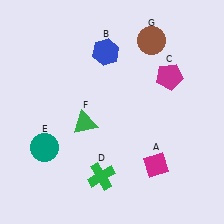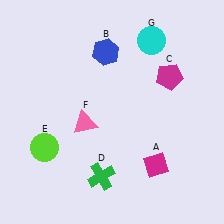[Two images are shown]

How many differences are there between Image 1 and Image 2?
There are 3 differences between the two images.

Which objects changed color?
E changed from teal to lime. F changed from green to pink. G changed from brown to cyan.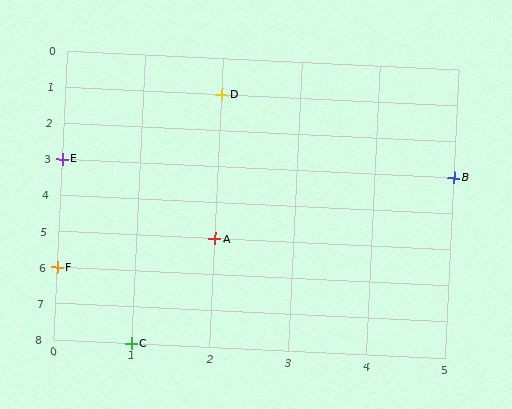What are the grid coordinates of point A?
Point A is at grid coordinates (2, 5).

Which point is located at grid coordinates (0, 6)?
Point F is at (0, 6).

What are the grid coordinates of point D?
Point D is at grid coordinates (2, 1).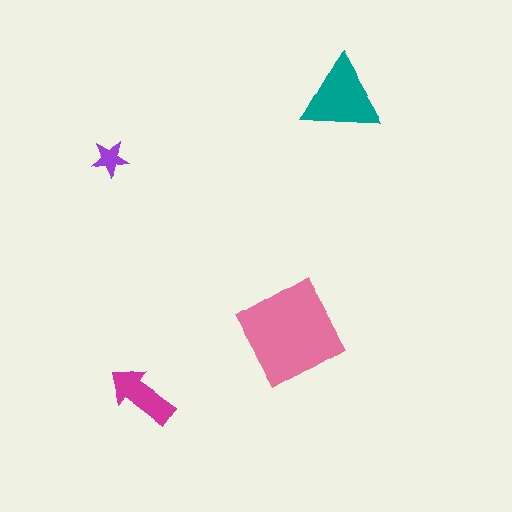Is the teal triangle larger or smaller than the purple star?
Larger.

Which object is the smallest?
The purple star.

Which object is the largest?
The pink diamond.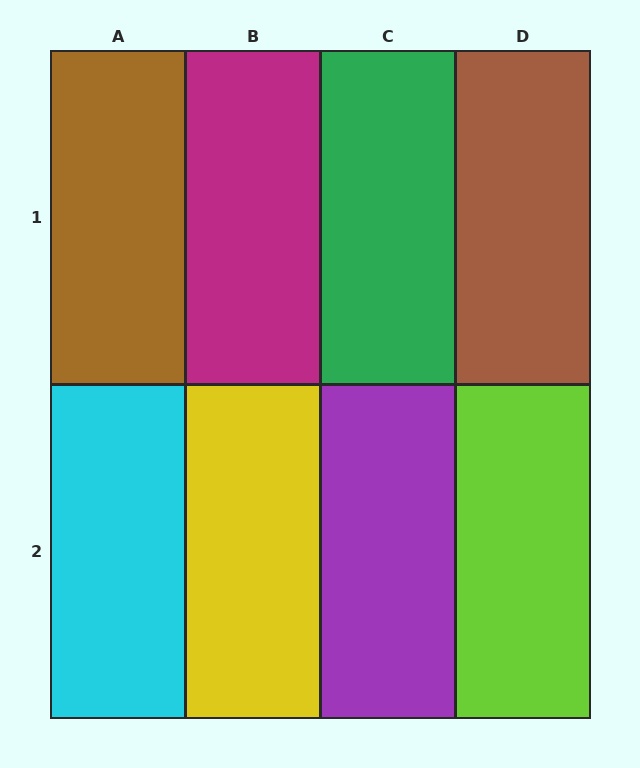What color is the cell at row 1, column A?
Brown.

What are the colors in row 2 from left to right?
Cyan, yellow, purple, lime.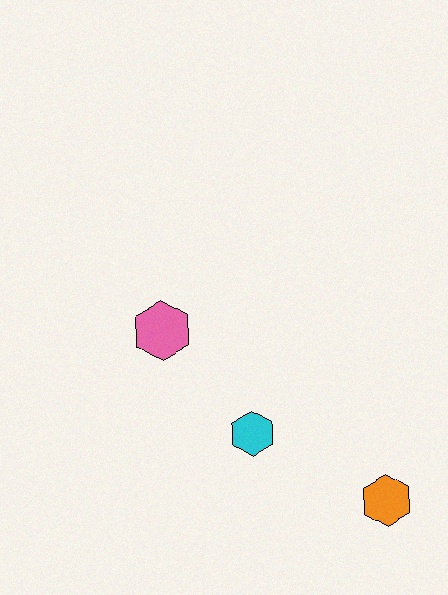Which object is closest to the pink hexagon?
The cyan hexagon is closest to the pink hexagon.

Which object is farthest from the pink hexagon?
The orange hexagon is farthest from the pink hexagon.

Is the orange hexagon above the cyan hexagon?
No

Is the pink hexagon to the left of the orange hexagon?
Yes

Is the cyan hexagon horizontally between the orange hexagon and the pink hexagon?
Yes